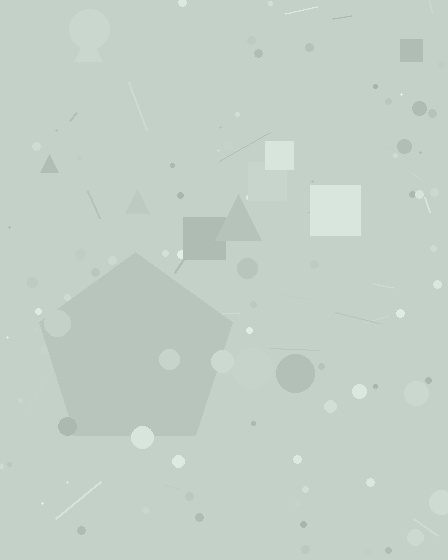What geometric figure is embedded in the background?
A pentagon is embedded in the background.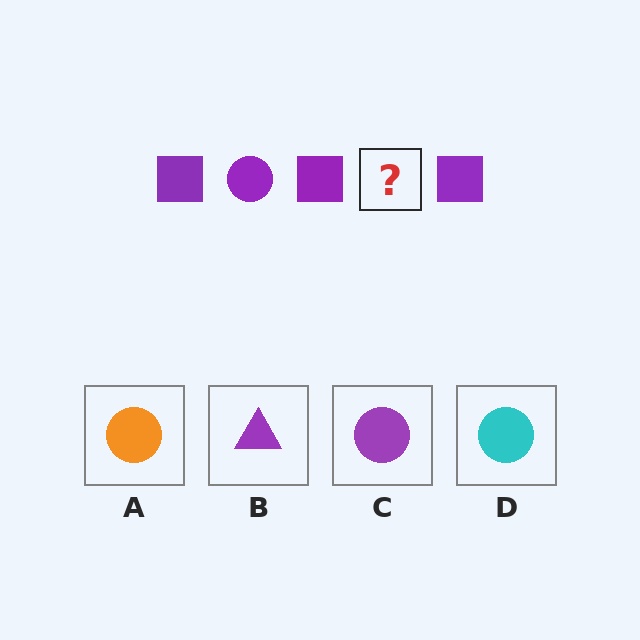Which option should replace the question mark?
Option C.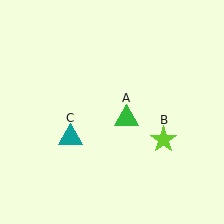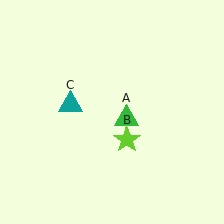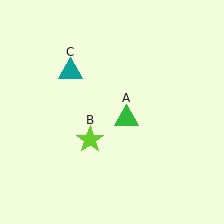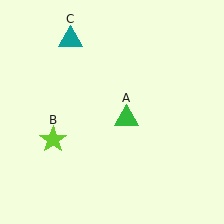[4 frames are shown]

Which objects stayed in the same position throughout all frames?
Green triangle (object A) remained stationary.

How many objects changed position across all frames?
2 objects changed position: lime star (object B), teal triangle (object C).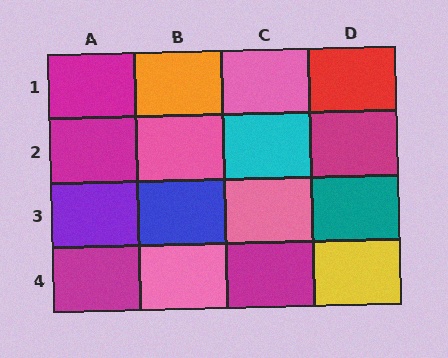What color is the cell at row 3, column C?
Pink.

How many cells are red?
1 cell is red.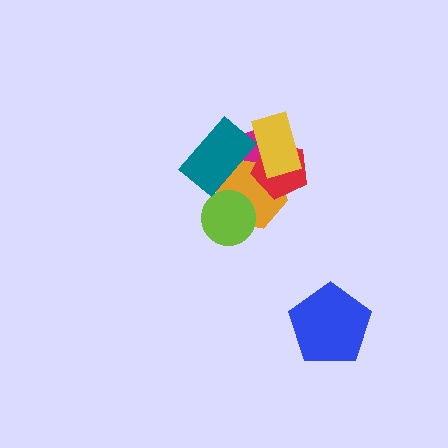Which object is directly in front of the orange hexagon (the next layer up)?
The red pentagon is directly in front of the orange hexagon.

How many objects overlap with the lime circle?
1 object overlaps with the lime circle.